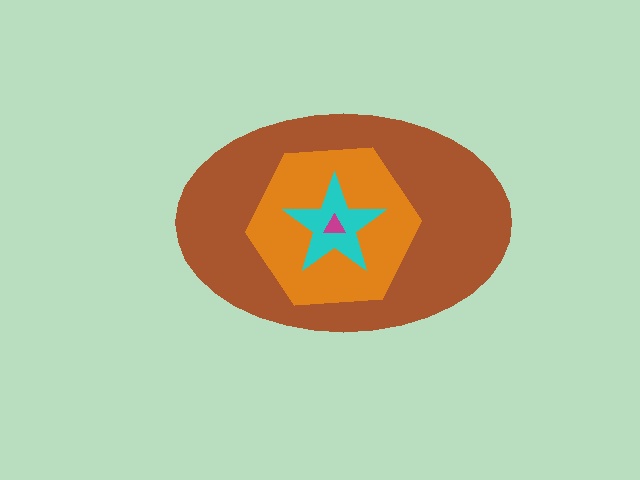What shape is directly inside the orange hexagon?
The cyan star.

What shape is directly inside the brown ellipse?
The orange hexagon.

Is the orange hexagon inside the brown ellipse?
Yes.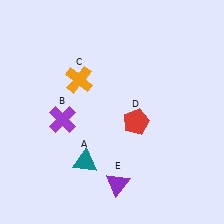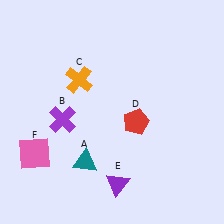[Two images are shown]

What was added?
A pink square (F) was added in Image 2.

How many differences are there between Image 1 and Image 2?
There is 1 difference between the two images.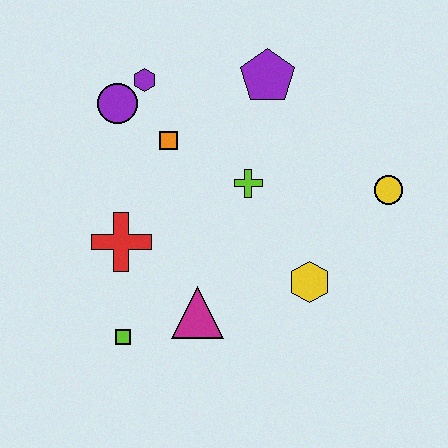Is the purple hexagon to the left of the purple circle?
No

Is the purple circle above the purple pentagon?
No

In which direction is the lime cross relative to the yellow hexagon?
The lime cross is above the yellow hexagon.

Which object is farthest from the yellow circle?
The lime square is farthest from the yellow circle.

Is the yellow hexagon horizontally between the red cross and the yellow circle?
Yes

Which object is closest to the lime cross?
The orange square is closest to the lime cross.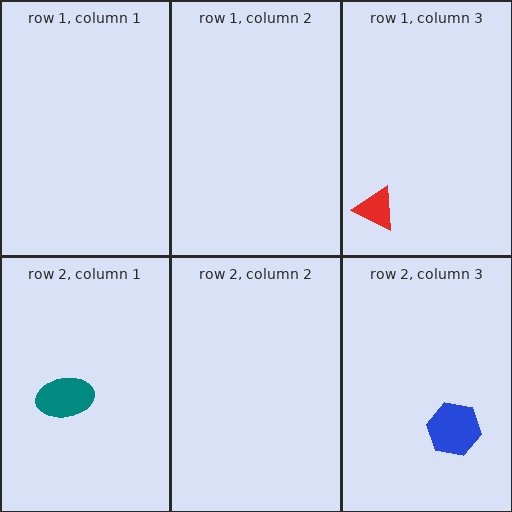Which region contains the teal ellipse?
The row 2, column 1 region.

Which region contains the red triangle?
The row 1, column 3 region.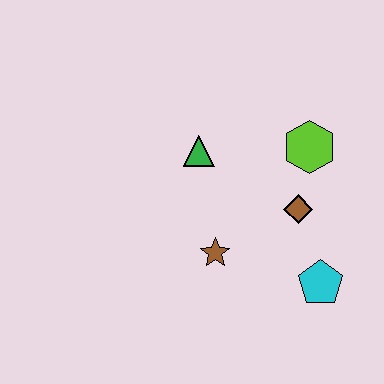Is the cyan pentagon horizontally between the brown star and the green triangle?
No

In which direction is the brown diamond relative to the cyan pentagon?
The brown diamond is above the cyan pentagon.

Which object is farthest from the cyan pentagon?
The green triangle is farthest from the cyan pentagon.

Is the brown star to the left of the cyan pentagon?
Yes